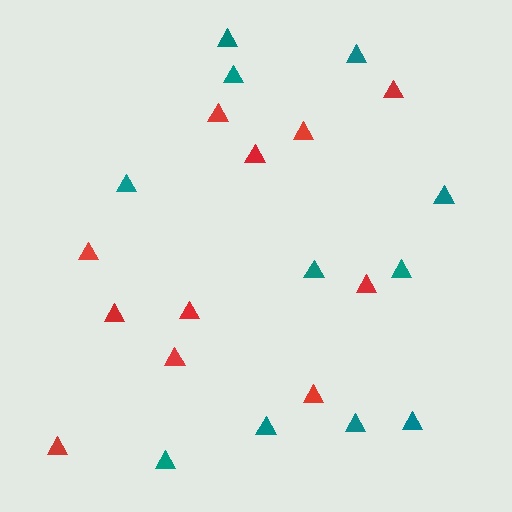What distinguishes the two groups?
There are 2 groups: one group of teal triangles (11) and one group of red triangles (11).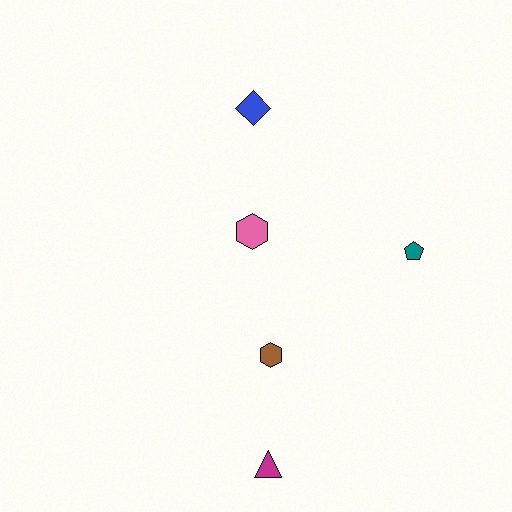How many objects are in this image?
There are 5 objects.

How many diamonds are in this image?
There is 1 diamond.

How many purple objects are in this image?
There are no purple objects.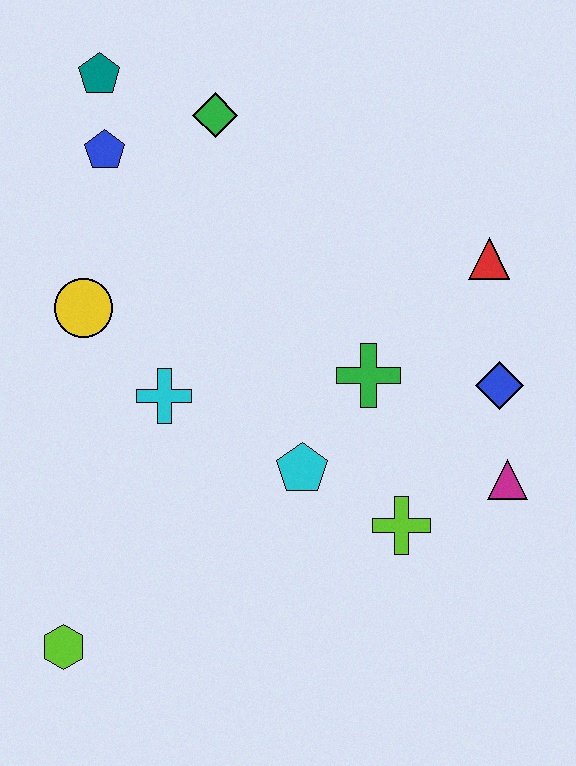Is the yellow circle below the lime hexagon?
No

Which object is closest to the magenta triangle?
The blue diamond is closest to the magenta triangle.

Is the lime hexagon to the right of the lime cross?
No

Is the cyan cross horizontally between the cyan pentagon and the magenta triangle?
No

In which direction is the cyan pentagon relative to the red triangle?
The cyan pentagon is below the red triangle.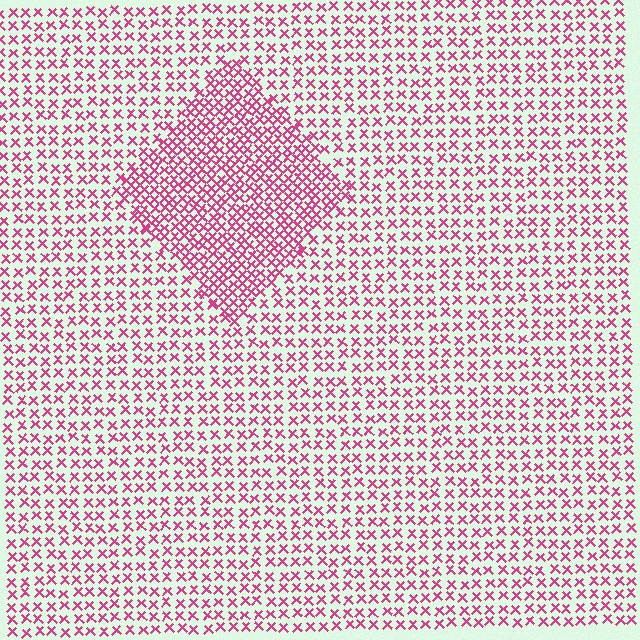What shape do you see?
I see a diamond.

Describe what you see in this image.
The image contains small magenta elements arranged at two different densities. A diamond-shaped region is visible where the elements are more densely packed than the surrounding area.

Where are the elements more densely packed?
The elements are more densely packed inside the diamond boundary.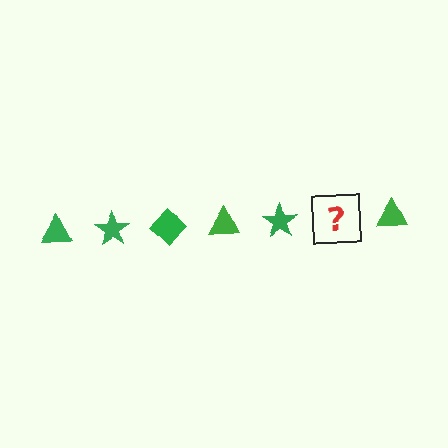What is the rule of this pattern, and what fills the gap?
The rule is that the pattern cycles through triangle, star, diamond shapes in green. The gap should be filled with a green diamond.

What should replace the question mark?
The question mark should be replaced with a green diamond.